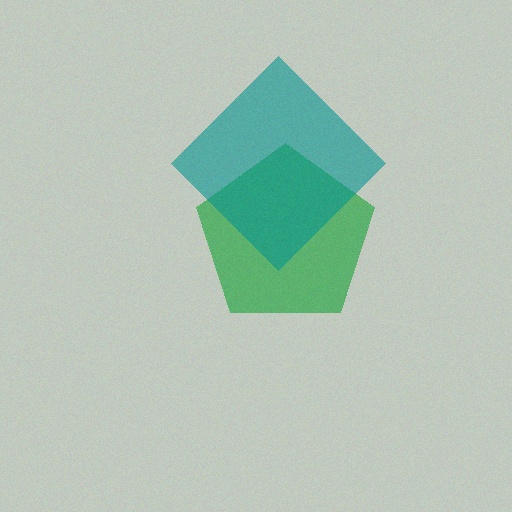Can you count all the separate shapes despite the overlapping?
Yes, there are 2 separate shapes.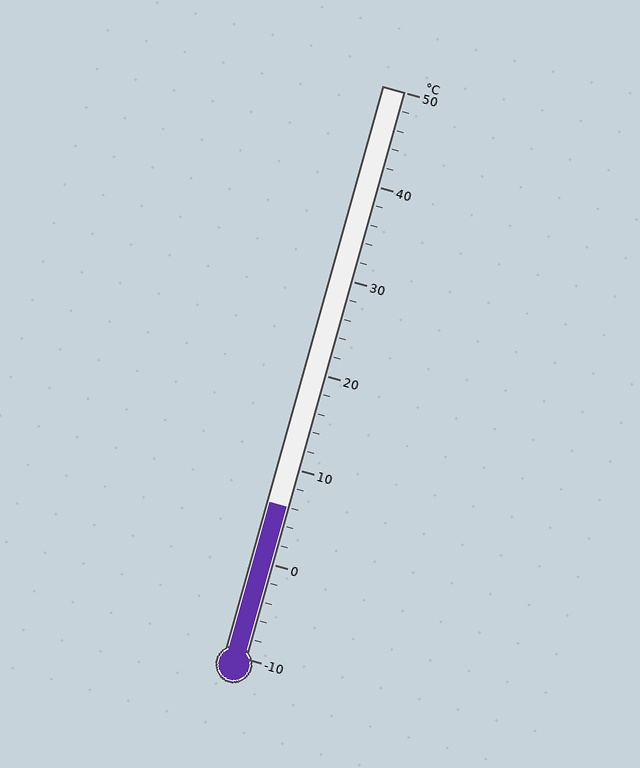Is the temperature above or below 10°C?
The temperature is below 10°C.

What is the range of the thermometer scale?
The thermometer scale ranges from -10°C to 50°C.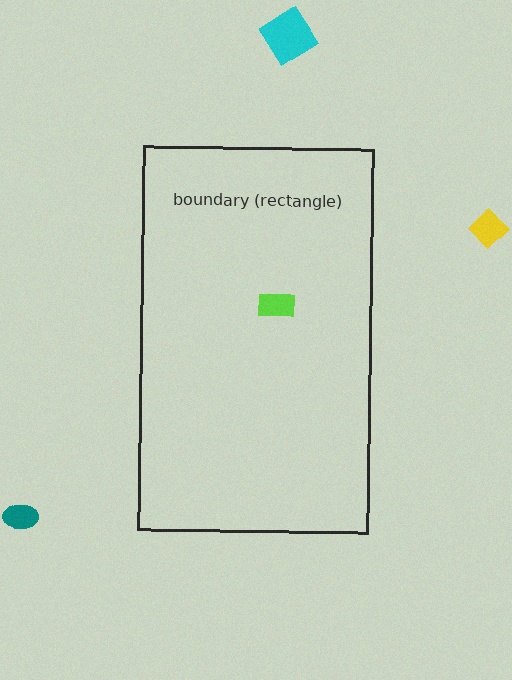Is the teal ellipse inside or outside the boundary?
Outside.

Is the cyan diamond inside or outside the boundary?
Outside.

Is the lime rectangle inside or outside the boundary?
Inside.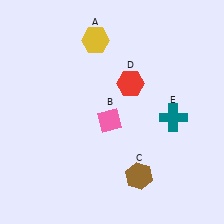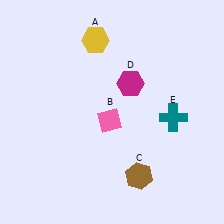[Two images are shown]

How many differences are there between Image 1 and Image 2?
There is 1 difference between the two images.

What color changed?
The hexagon (D) changed from red in Image 1 to magenta in Image 2.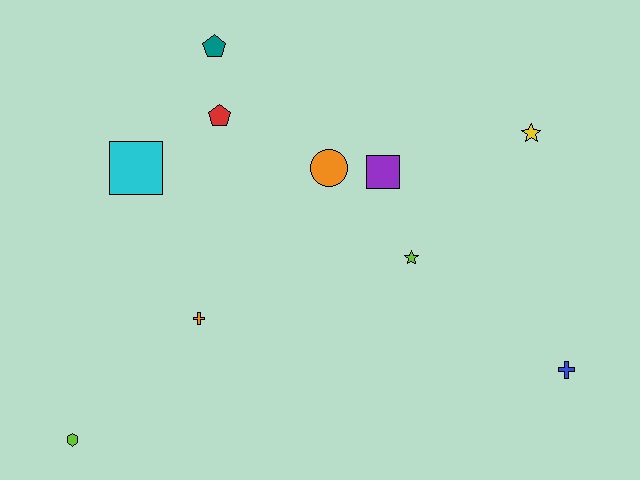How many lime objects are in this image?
There are 2 lime objects.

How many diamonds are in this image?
There are no diamonds.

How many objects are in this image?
There are 10 objects.